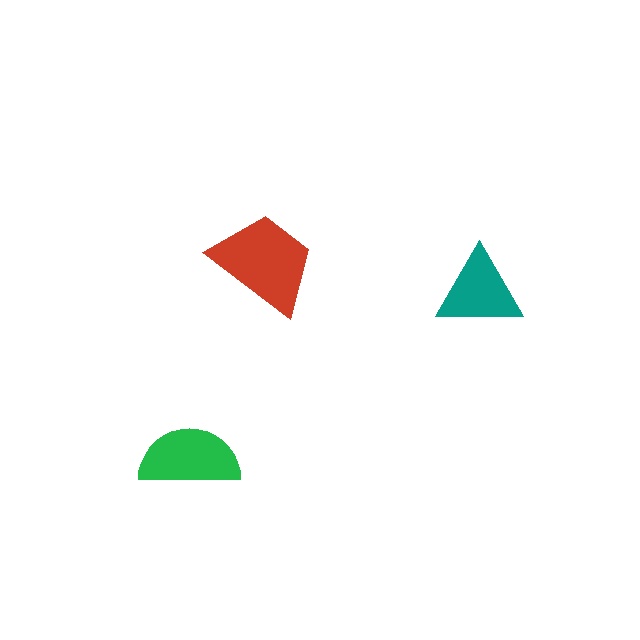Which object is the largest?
The red trapezoid.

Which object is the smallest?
The teal triangle.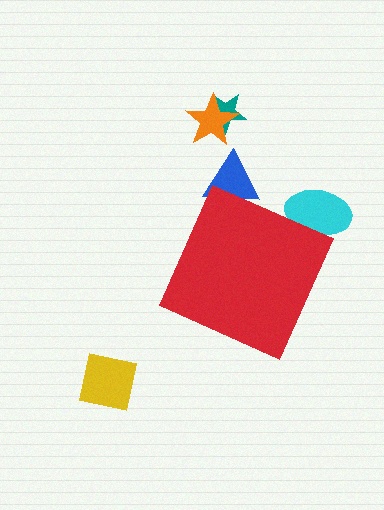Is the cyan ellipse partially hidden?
Yes, the cyan ellipse is partially hidden behind the red diamond.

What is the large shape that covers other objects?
A red diamond.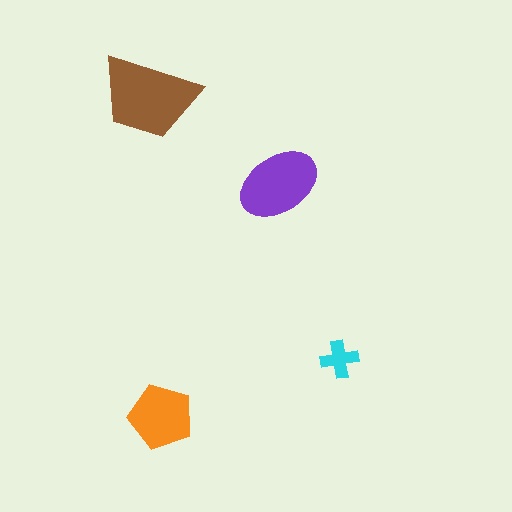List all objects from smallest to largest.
The cyan cross, the orange pentagon, the purple ellipse, the brown trapezoid.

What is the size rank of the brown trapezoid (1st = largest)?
1st.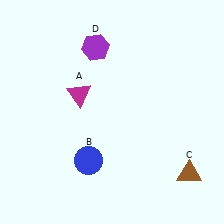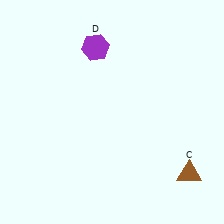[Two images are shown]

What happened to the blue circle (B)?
The blue circle (B) was removed in Image 2. It was in the bottom-left area of Image 1.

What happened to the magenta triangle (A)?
The magenta triangle (A) was removed in Image 2. It was in the top-left area of Image 1.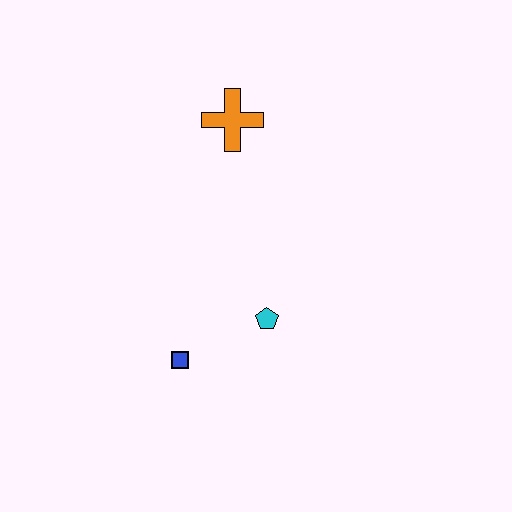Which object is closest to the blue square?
The cyan pentagon is closest to the blue square.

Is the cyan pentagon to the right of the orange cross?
Yes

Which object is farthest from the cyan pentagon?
The orange cross is farthest from the cyan pentagon.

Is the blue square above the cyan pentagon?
No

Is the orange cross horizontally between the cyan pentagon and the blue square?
Yes